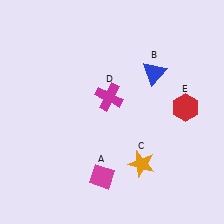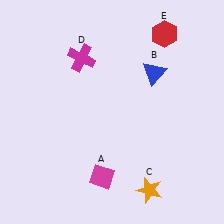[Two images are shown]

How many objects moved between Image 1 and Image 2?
3 objects moved between the two images.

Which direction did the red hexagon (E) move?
The red hexagon (E) moved up.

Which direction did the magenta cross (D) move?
The magenta cross (D) moved up.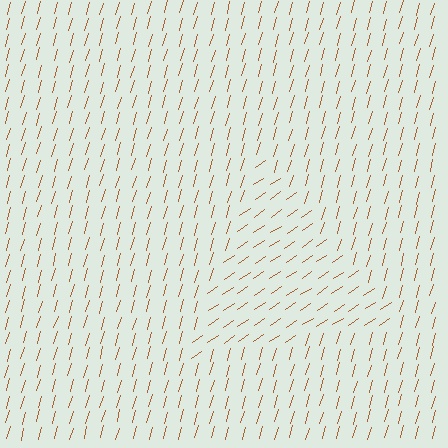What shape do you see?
I see a triangle.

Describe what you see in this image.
The image is filled with small brown line segments. A triangle region in the image has lines oriented differently from the surrounding lines, creating a visible texture boundary.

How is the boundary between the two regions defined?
The boundary is defined purely by a change in line orientation (approximately 40 degrees difference). All lines are the same color and thickness.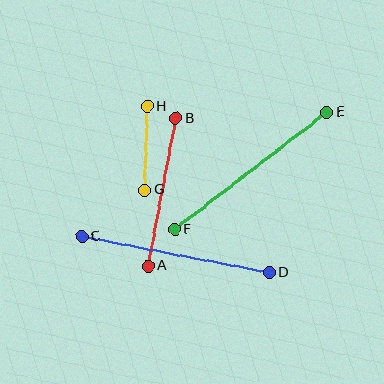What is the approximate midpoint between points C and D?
The midpoint is at approximately (175, 254) pixels.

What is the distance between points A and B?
The distance is approximately 150 pixels.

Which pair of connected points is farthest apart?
Points E and F are farthest apart.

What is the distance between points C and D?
The distance is approximately 191 pixels.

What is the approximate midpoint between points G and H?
The midpoint is at approximately (146, 148) pixels.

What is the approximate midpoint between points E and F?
The midpoint is at approximately (251, 171) pixels.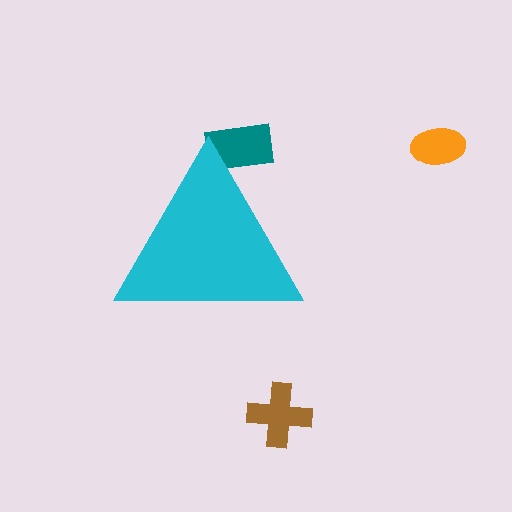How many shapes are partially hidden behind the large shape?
1 shape is partially hidden.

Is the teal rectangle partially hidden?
Yes, the teal rectangle is partially hidden behind the cyan triangle.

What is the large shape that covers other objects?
A cyan triangle.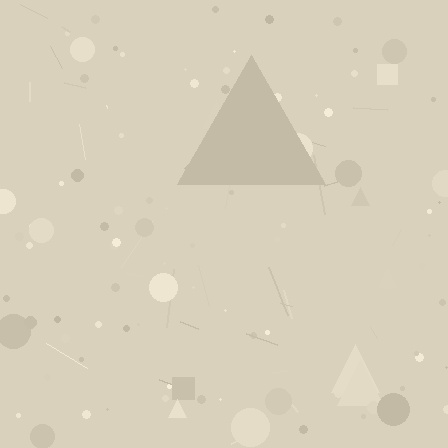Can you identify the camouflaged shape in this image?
The camouflaged shape is a triangle.